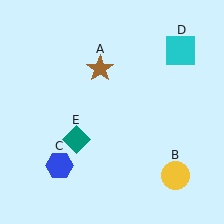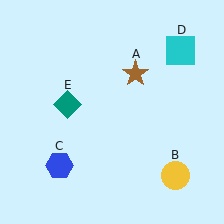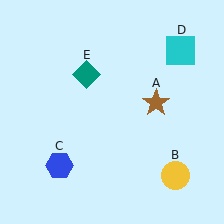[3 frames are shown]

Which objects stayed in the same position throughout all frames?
Yellow circle (object B) and blue hexagon (object C) and cyan square (object D) remained stationary.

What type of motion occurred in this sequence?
The brown star (object A), teal diamond (object E) rotated clockwise around the center of the scene.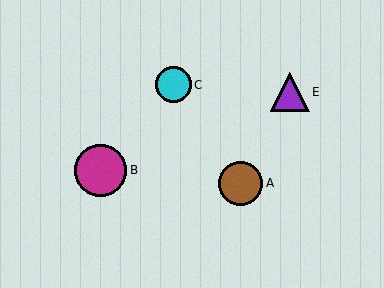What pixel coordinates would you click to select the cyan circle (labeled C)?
Click at (174, 85) to select the cyan circle C.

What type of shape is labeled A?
Shape A is a brown circle.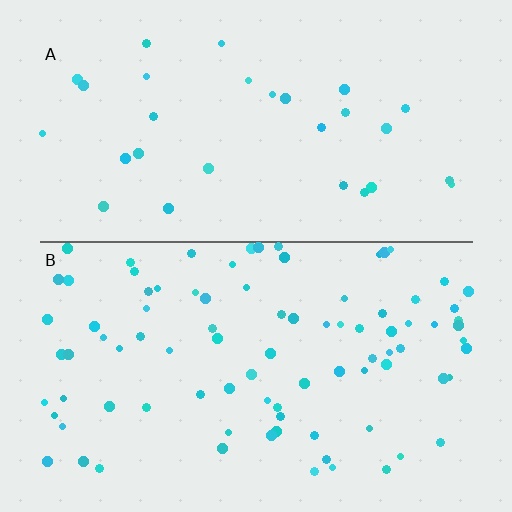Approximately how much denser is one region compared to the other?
Approximately 3.0× — region B over region A.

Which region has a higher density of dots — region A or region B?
B (the bottom).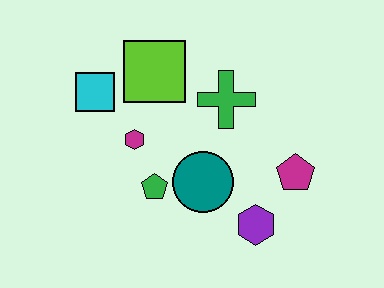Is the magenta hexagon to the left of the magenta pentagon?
Yes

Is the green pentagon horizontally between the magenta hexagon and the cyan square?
No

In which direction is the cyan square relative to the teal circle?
The cyan square is to the left of the teal circle.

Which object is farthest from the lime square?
The purple hexagon is farthest from the lime square.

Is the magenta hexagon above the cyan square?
No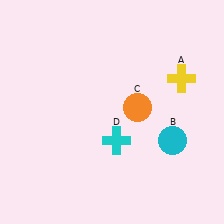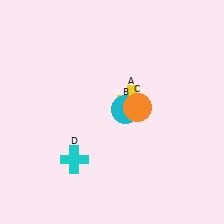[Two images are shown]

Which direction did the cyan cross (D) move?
The cyan cross (D) moved left.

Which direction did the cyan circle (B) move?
The cyan circle (B) moved left.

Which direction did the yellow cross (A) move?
The yellow cross (A) moved left.